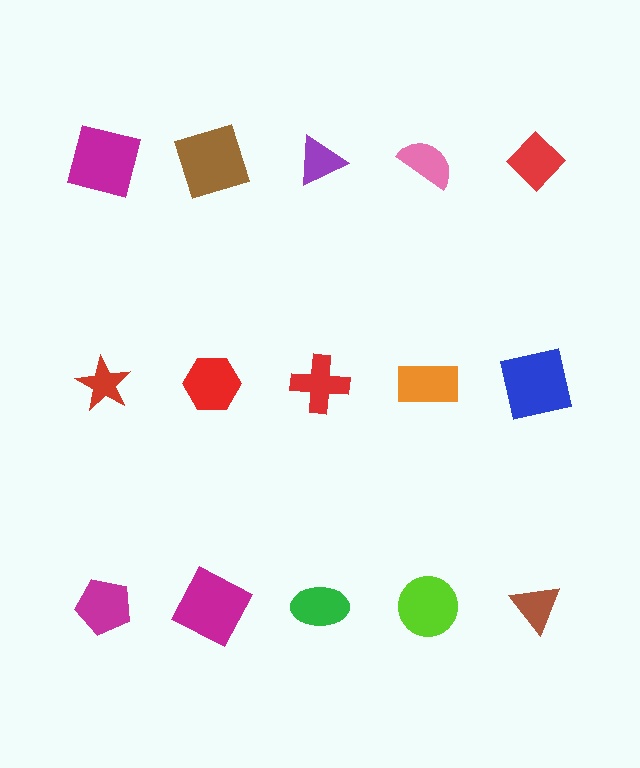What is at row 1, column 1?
A magenta square.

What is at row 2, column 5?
A blue square.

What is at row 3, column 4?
A lime circle.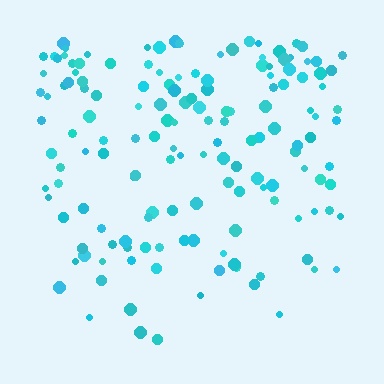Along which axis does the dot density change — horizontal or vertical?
Vertical.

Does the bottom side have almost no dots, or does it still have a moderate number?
Still a moderate number, just noticeably fewer than the top.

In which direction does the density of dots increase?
From bottom to top, with the top side densest.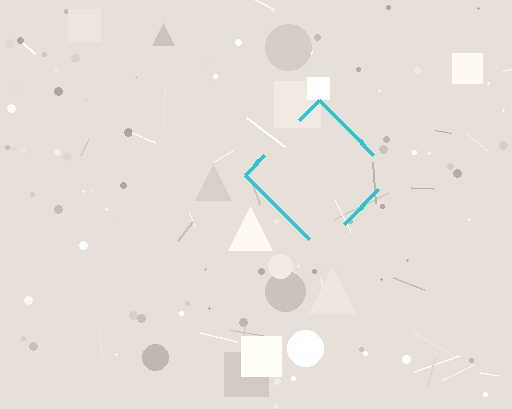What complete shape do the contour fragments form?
The contour fragments form a diamond.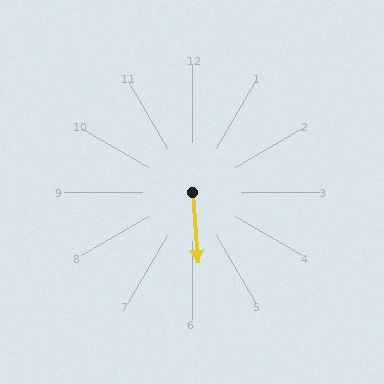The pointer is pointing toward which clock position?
Roughly 6 o'clock.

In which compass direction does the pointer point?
South.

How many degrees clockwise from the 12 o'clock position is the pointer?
Approximately 175 degrees.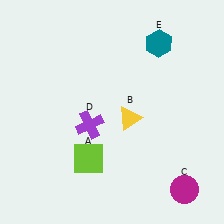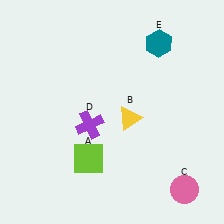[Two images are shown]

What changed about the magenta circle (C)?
In Image 1, C is magenta. In Image 2, it changed to pink.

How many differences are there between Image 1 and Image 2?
There is 1 difference between the two images.